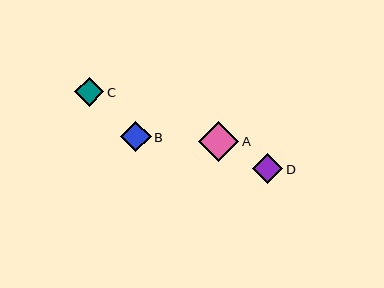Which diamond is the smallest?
Diamond C is the smallest with a size of approximately 29 pixels.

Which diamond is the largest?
Diamond A is the largest with a size of approximately 40 pixels.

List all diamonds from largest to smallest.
From largest to smallest: A, B, D, C.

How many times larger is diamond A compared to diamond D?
Diamond A is approximately 1.3 times the size of diamond D.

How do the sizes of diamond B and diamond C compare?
Diamond B and diamond C are approximately the same size.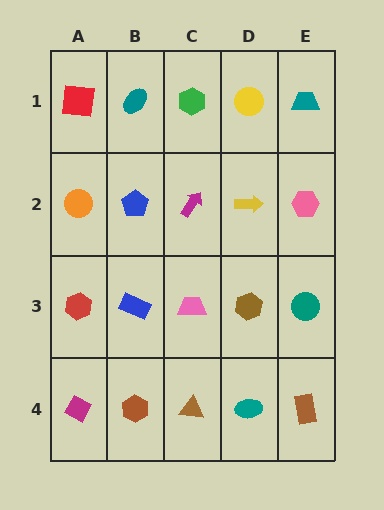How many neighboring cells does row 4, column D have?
3.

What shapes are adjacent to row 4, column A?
A red hexagon (row 3, column A), a brown hexagon (row 4, column B).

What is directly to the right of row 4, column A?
A brown hexagon.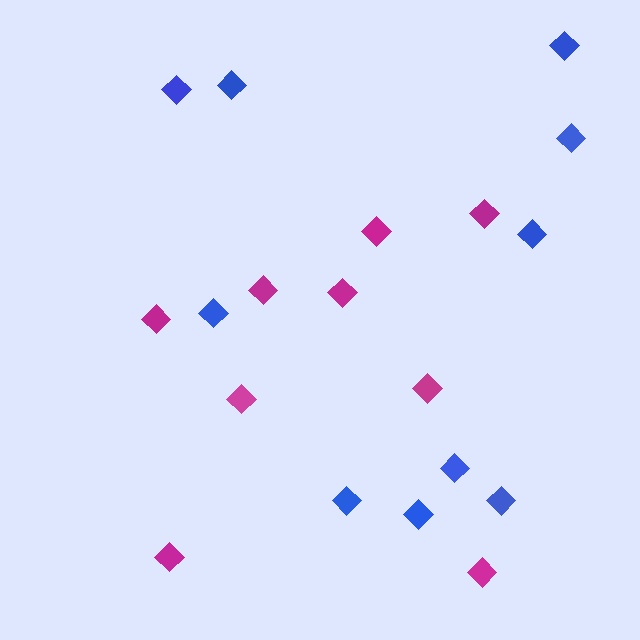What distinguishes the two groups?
There are 2 groups: one group of blue diamonds (10) and one group of magenta diamonds (9).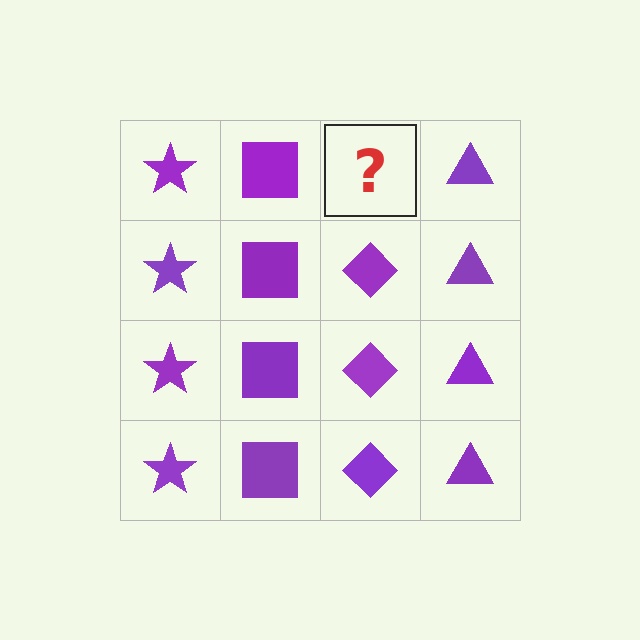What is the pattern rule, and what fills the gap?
The rule is that each column has a consistent shape. The gap should be filled with a purple diamond.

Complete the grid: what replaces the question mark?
The question mark should be replaced with a purple diamond.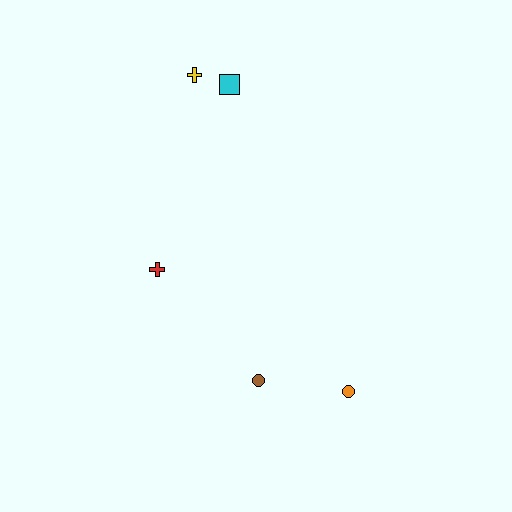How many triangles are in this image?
There are no triangles.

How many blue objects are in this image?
There are no blue objects.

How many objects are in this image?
There are 5 objects.